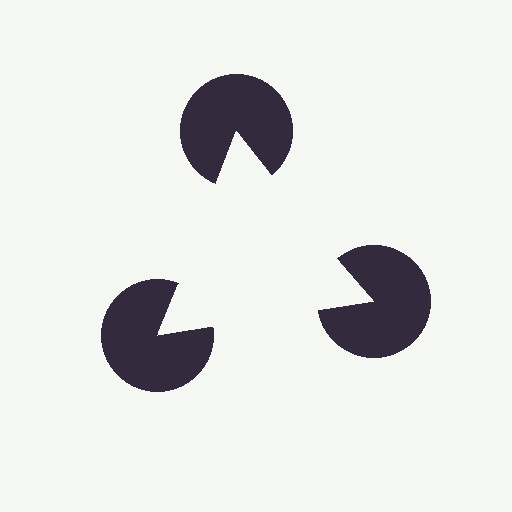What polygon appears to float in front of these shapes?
An illusory triangle — its edges are inferred from the aligned wedge cuts in the pac-man discs, not physically drawn.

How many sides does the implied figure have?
3 sides.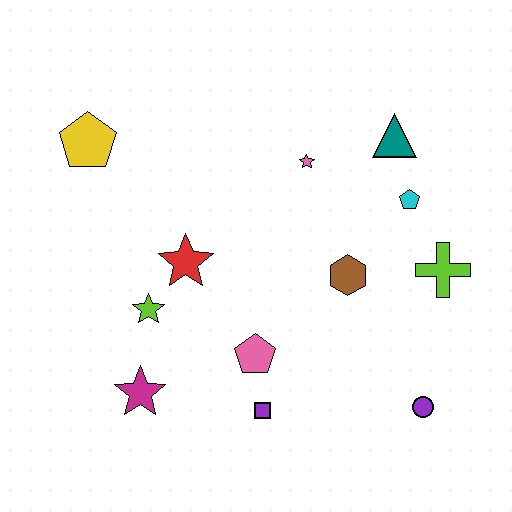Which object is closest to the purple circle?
The lime cross is closest to the purple circle.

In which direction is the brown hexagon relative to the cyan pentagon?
The brown hexagon is below the cyan pentagon.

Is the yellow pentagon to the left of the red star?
Yes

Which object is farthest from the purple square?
The yellow pentagon is farthest from the purple square.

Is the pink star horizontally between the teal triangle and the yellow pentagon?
Yes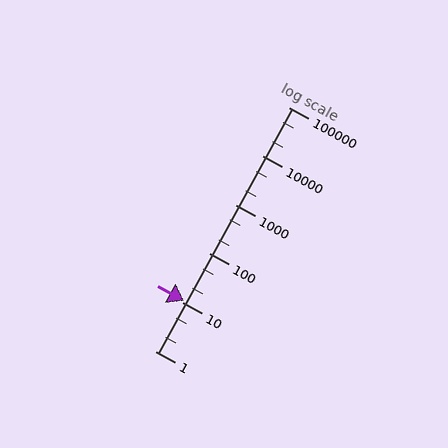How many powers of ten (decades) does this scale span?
The scale spans 5 decades, from 1 to 100000.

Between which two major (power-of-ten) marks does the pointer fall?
The pointer is between 10 and 100.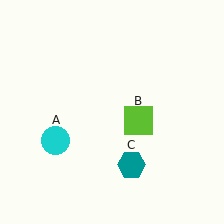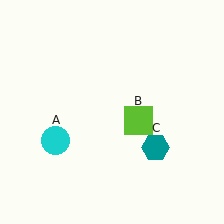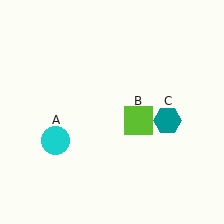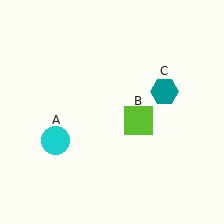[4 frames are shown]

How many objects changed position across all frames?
1 object changed position: teal hexagon (object C).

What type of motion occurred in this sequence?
The teal hexagon (object C) rotated counterclockwise around the center of the scene.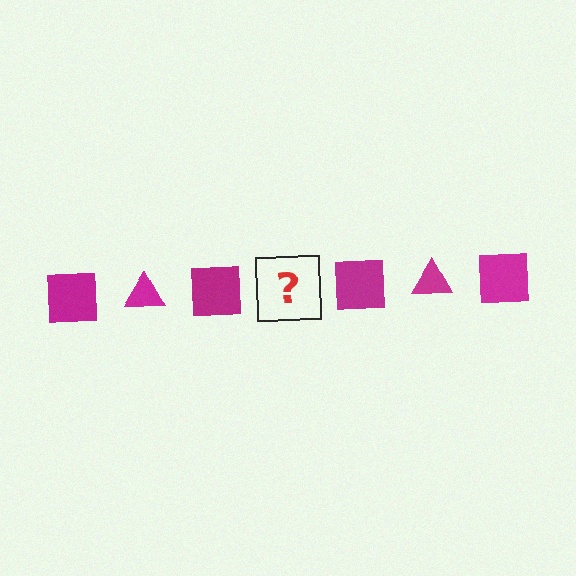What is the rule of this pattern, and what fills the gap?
The rule is that the pattern cycles through square, triangle shapes in magenta. The gap should be filled with a magenta triangle.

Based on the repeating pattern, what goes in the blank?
The blank should be a magenta triangle.